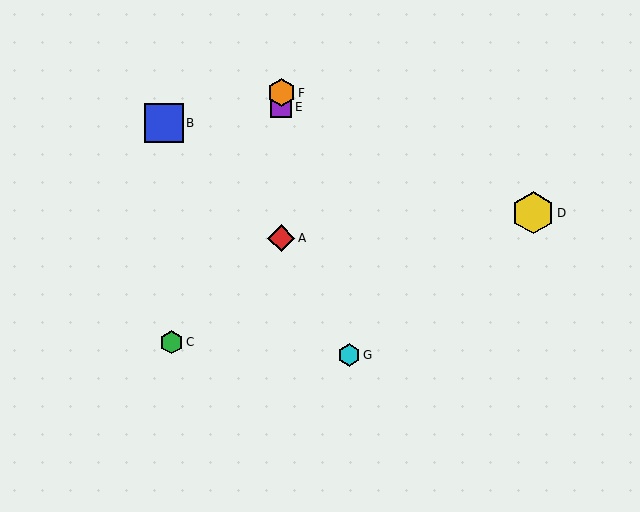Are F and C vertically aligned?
No, F is at x≈281 and C is at x≈171.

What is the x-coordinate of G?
Object G is at x≈349.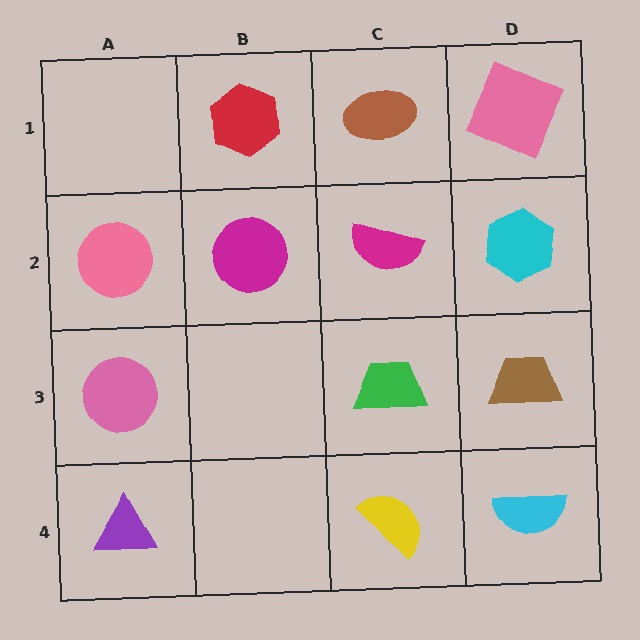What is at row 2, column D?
A cyan hexagon.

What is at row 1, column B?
A red hexagon.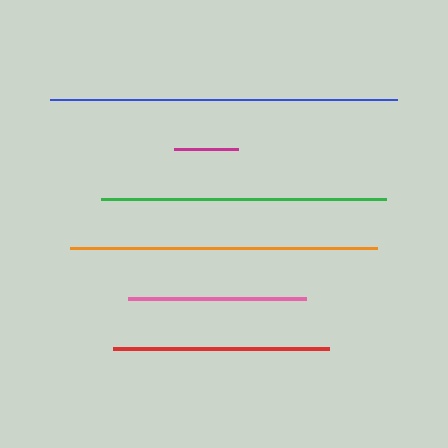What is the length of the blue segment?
The blue segment is approximately 347 pixels long.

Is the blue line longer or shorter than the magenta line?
The blue line is longer than the magenta line.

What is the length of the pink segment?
The pink segment is approximately 178 pixels long.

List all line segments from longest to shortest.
From longest to shortest: blue, orange, green, red, pink, magenta.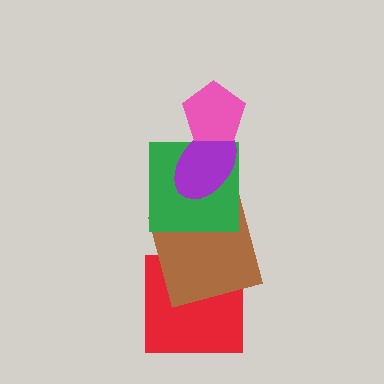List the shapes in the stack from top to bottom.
From top to bottom: the pink pentagon, the purple ellipse, the green square, the brown square, the red square.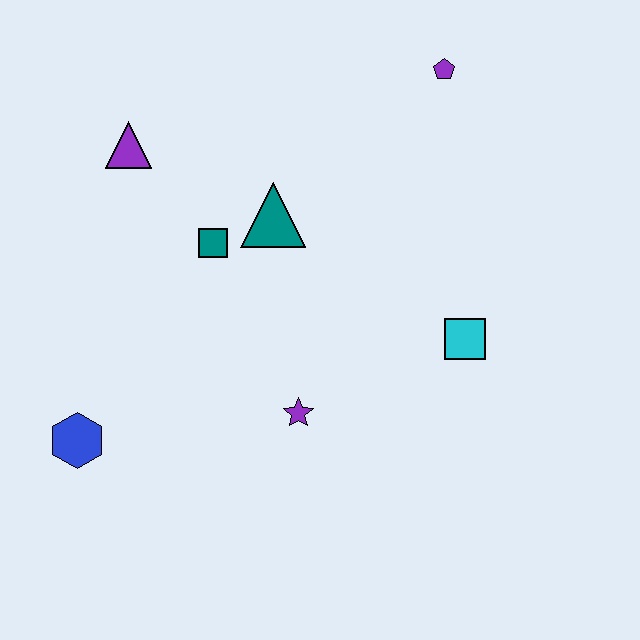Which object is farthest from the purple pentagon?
The blue hexagon is farthest from the purple pentagon.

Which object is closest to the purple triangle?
The teal square is closest to the purple triangle.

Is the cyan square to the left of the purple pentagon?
No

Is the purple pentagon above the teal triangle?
Yes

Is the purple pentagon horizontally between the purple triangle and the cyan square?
Yes